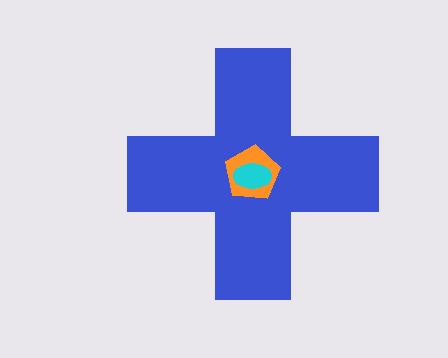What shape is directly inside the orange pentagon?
The cyan ellipse.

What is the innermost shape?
The cyan ellipse.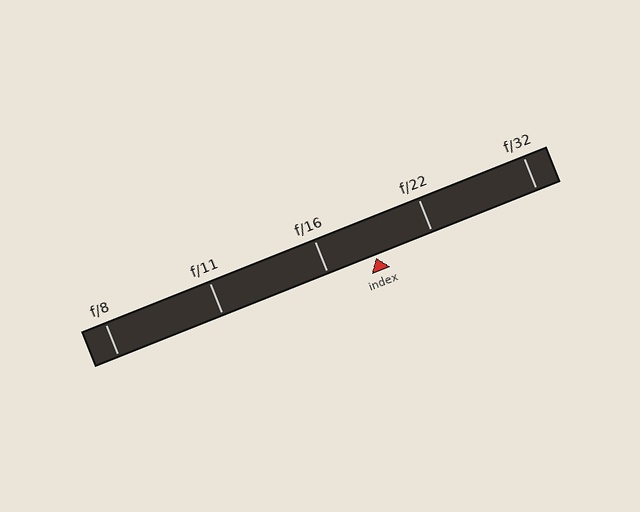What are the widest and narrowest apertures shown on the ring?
The widest aperture shown is f/8 and the narrowest is f/32.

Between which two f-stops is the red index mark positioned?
The index mark is between f/16 and f/22.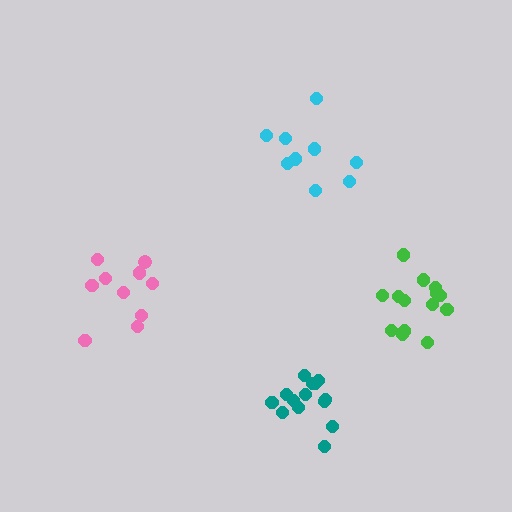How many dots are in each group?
Group 1: 10 dots, Group 2: 14 dots, Group 3: 9 dots, Group 4: 14 dots (47 total).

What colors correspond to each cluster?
The clusters are colored: pink, green, cyan, teal.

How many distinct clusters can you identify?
There are 4 distinct clusters.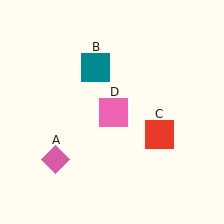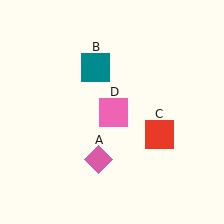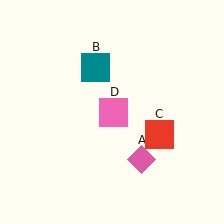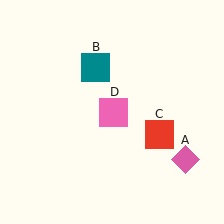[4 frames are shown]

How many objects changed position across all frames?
1 object changed position: pink diamond (object A).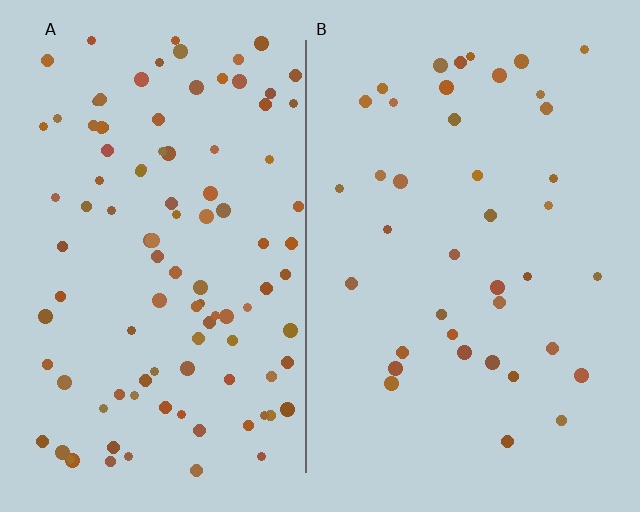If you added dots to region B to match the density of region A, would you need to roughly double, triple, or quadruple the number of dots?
Approximately triple.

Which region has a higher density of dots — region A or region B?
A (the left).